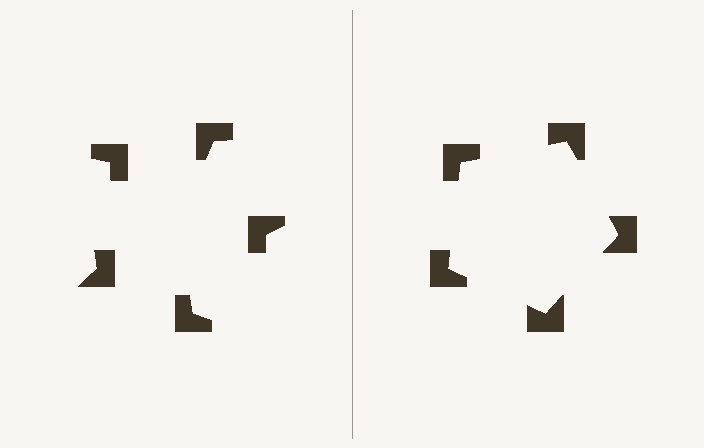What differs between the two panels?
The notched squares are positioned identically on both sides; only the wedge orientations differ. On the right they align to a pentagon; on the left they are misaligned.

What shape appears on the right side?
An illusory pentagon.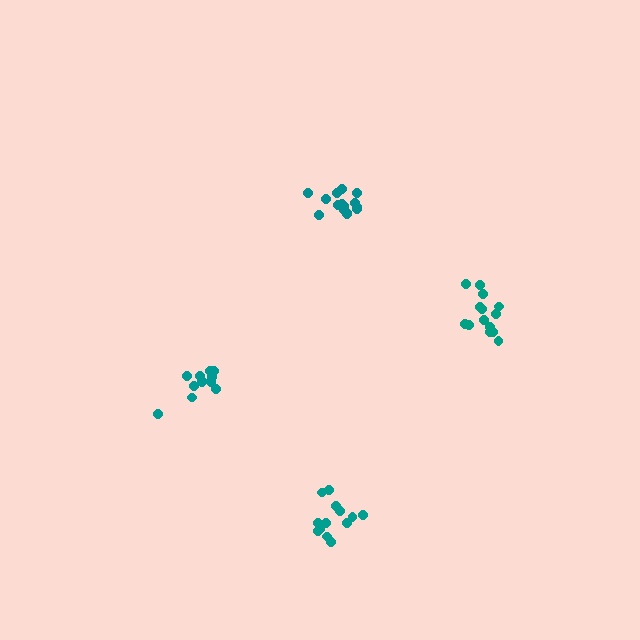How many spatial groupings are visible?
There are 4 spatial groupings.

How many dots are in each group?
Group 1: 13 dots, Group 2: 12 dots, Group 3: 14 dots, Group 4: 15 dots (54 total).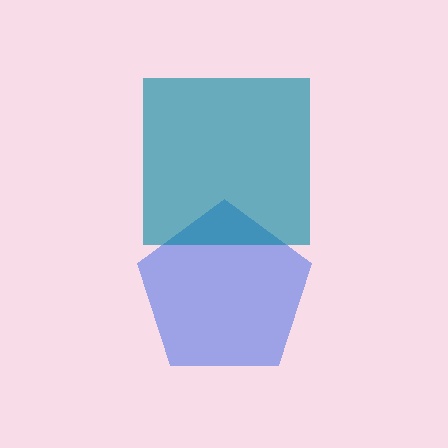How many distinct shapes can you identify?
There are 2 distinct shapes: a blue pentagon, a teal square.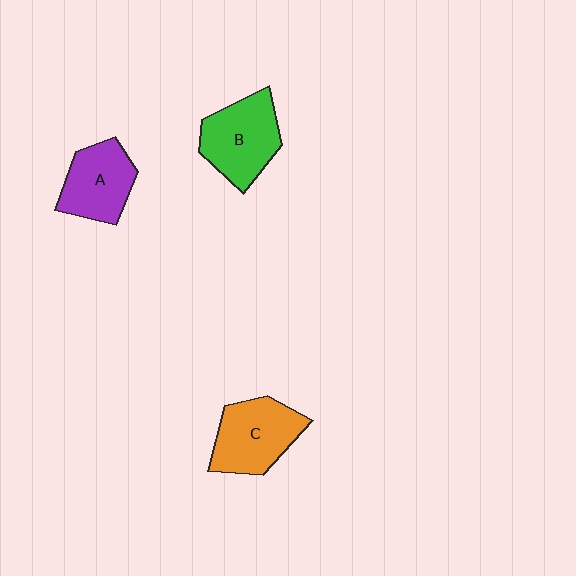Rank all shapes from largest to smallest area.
From largest to smallest: B (green), C (orange), A (purple).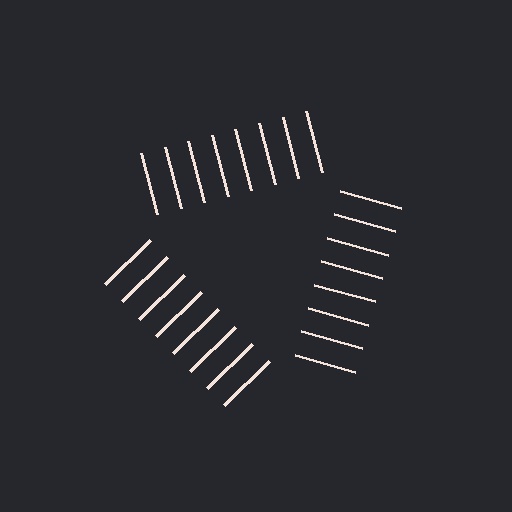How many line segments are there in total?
24 — 8 along each of the 3 edges.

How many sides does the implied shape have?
3 sides — the line-ends trace a triangle.